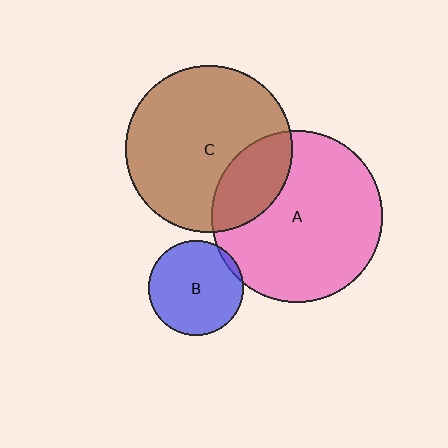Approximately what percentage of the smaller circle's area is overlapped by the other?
Approximately 5%.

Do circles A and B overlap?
Yes.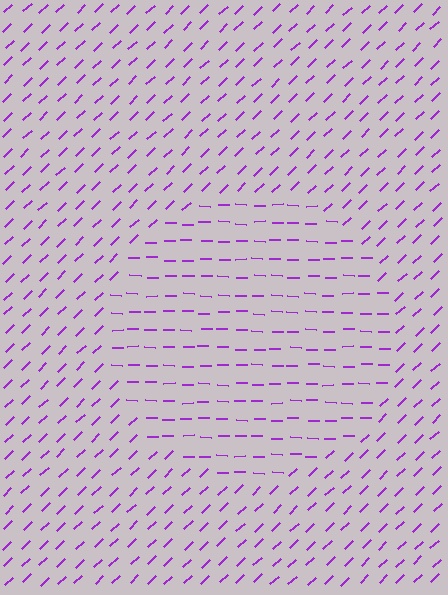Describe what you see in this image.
The image is filled with small purple line segments. A circle region in the image has lines oriented differently from the surrounding lines, creating a visible texture boundary.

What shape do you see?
I see a circle.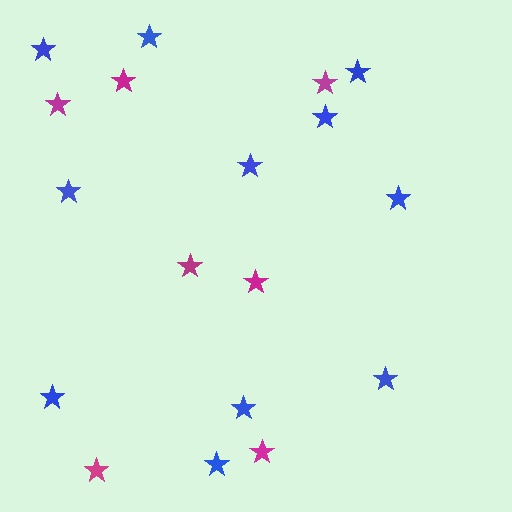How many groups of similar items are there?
There are 2 groups: one group of magenta stars (7) and one group of blue stars (11).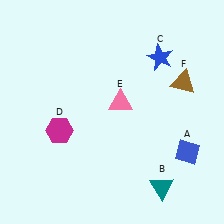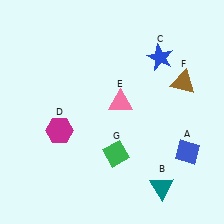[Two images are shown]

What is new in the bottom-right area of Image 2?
A green diamond (G) was added in the bottom-right area of Image 2.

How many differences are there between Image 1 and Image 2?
There is 1 difference between the two images.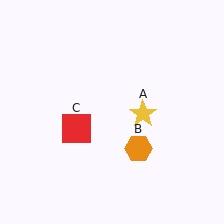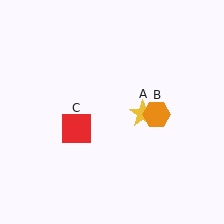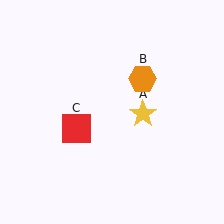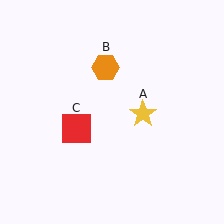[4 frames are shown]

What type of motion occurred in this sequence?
The orange hexagon (object B) rotated counterclockwise around the center of the scene.